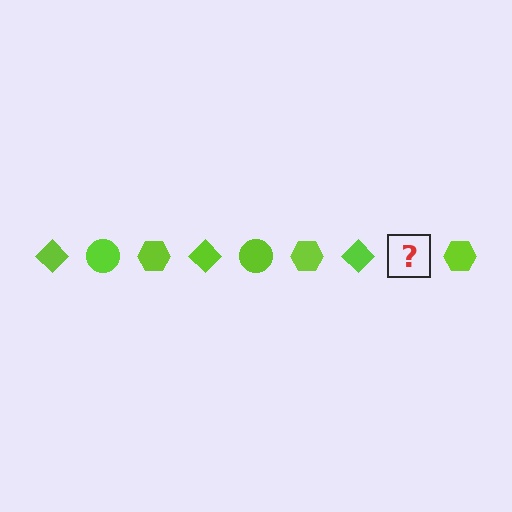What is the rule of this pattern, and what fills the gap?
The rule is that the pattern cycles through diamond, circle, hexagon shapes in lime. The gap should be filled with a lime circle.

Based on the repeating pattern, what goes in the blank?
The blank should be a lime circle.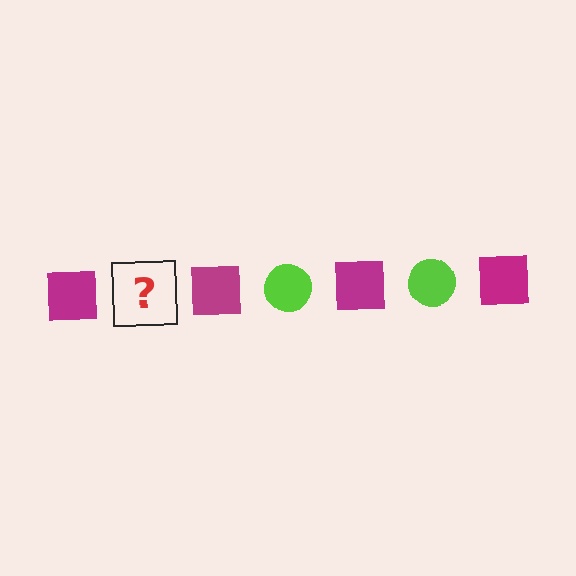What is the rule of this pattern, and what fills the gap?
The rule is that the pattern alternates between magenta square and lime circle. The gap should be filled with a lime circle.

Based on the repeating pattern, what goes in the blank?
The blank should be a lime circle.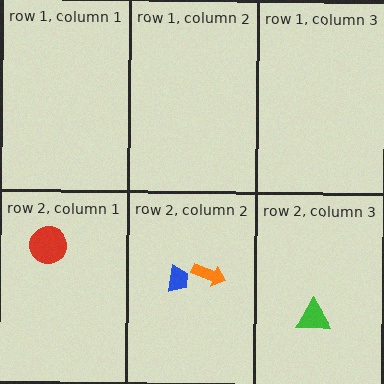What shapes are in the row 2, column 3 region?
The green triangle.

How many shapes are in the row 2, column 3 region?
1.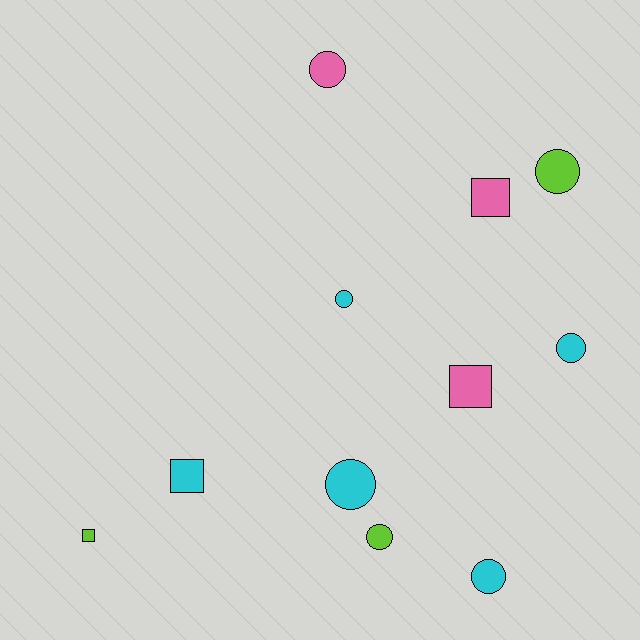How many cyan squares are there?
There is 1 cyan square.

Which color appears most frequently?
Cyan, with 5 objects.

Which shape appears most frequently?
Circle, with 7 objects.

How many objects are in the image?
There are 11 objects.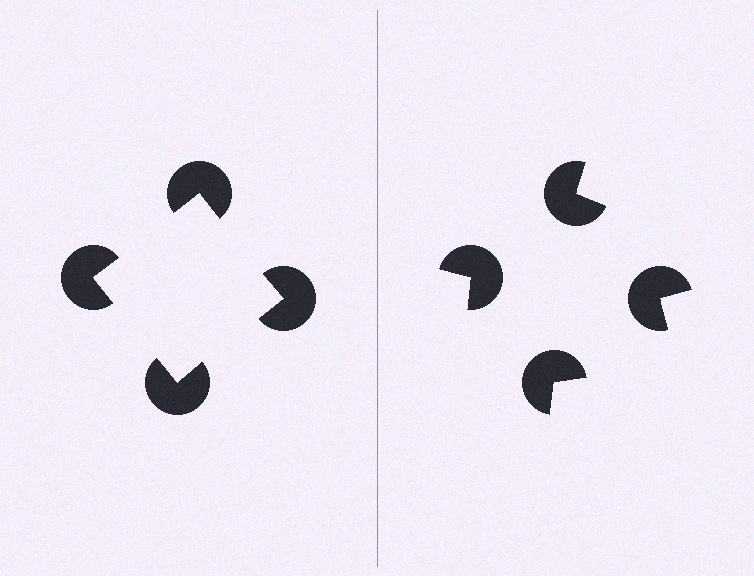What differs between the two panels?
The pac-man discs are positioned identically on both sides; only the wedge orientations differ. On the left they align to a square; on the right they are misaligned.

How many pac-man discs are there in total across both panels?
8 — 4 on each side.